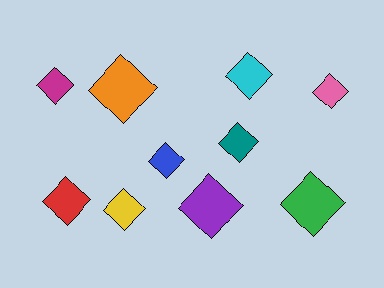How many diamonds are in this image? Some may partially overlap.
There are 10 diamonds.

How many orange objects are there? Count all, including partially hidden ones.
There is 1 orange object.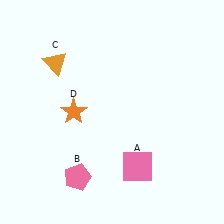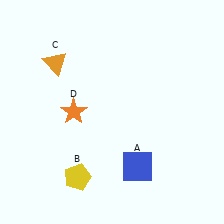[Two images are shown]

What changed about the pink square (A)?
In Image 1, A is pink. In Image 2, it changed to blue.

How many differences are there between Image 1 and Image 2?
There are 2 differences between the two images.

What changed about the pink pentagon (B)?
In Image 1, B is pink. In Image 2, it changed to yellow.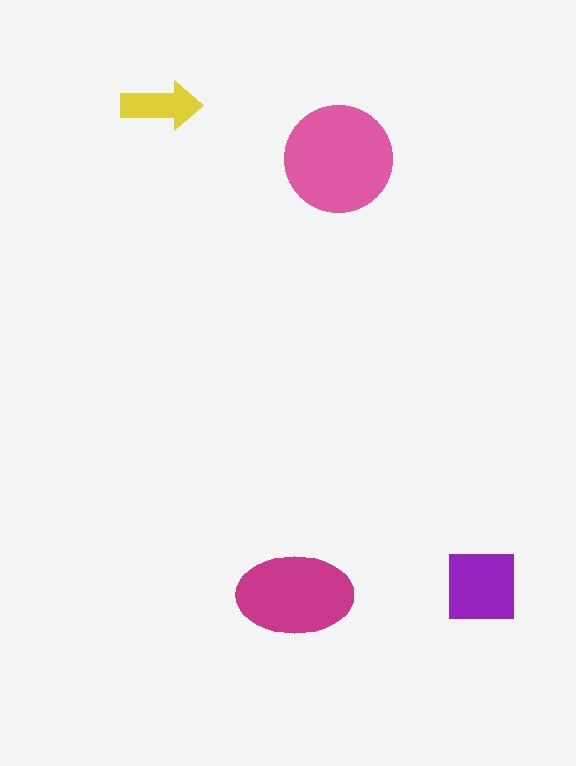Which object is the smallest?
The yellow arrow.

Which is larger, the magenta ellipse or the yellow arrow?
The magenta ellipse.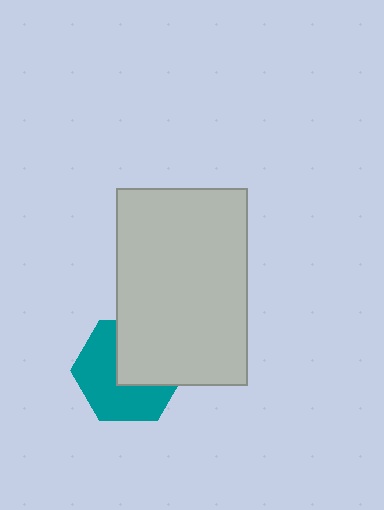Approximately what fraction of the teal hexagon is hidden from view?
Roughly 44% of the teal hexagon is hidden behind the light gray rectangle.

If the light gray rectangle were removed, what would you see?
You would see the complete teal hexagon.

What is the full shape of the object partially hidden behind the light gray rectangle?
The partially hidden object is a teal hexagon.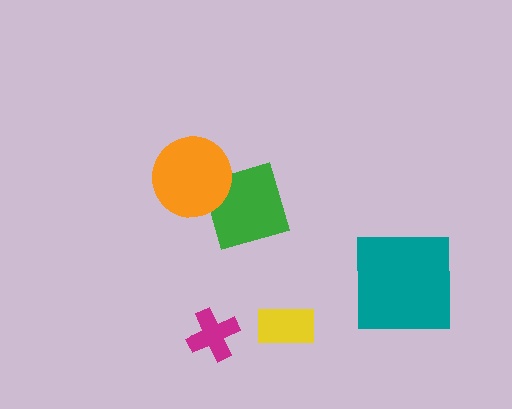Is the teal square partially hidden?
No, no other shape covers it.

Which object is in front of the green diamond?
The orange circle is in front of the green diamond.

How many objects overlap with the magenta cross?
0 objects overlap with the magenta cross.